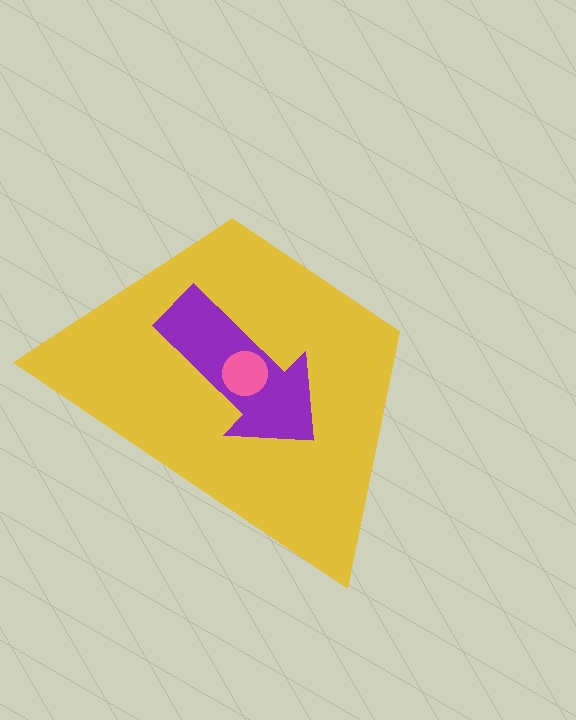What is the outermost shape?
The yellow trapezoid.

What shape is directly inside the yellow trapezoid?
The purple arrow.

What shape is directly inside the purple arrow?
The pink circle.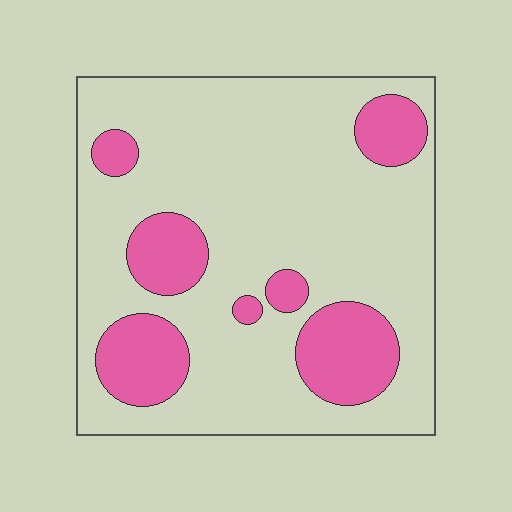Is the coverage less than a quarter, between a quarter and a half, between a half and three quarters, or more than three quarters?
Less than a quarter.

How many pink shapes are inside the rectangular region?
7.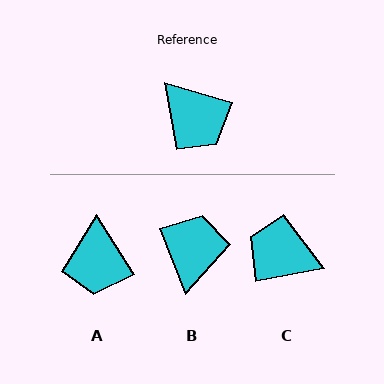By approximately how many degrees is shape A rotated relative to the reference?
Approximately 42 degrees clockwise.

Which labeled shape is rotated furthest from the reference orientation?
C, about 153 degrees away.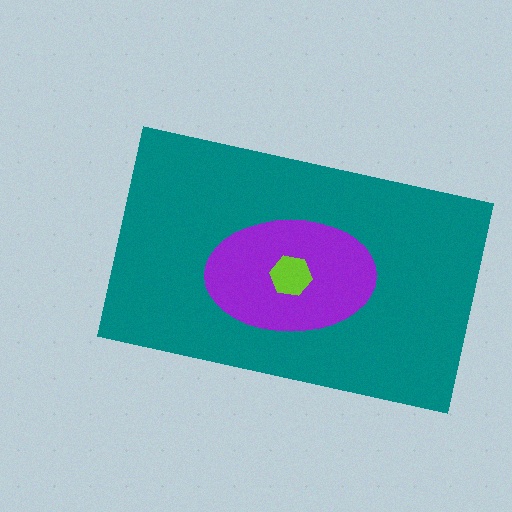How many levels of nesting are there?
3.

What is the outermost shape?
The teal rectangle.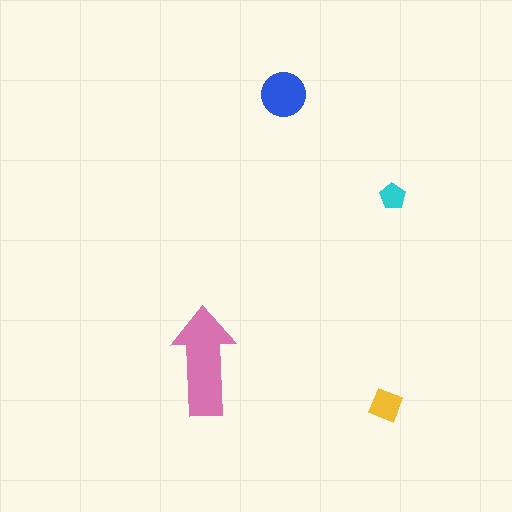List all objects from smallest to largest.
The cyan pentagon, the yellow diamond, the blue circle, the pink arrow.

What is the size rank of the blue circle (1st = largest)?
2nd.